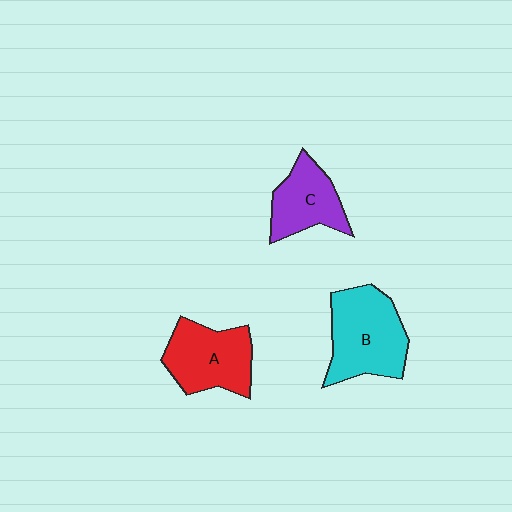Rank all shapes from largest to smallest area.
From largest to smallest: B (cyan), A (red), C (purple).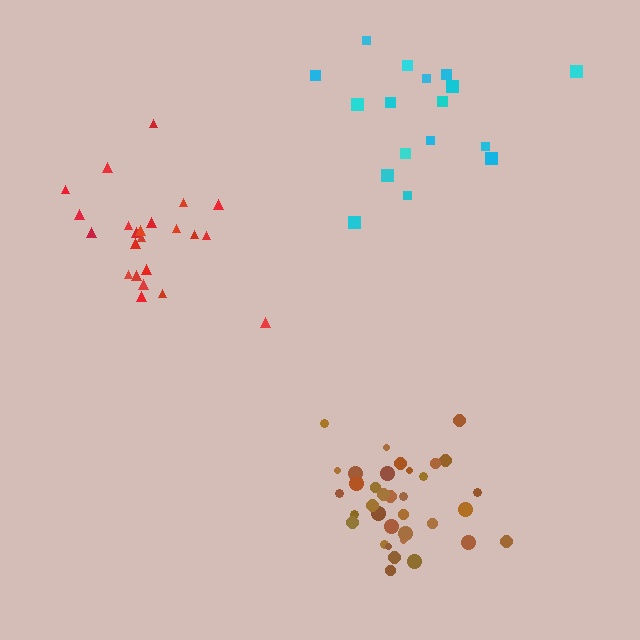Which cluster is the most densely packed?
Brown.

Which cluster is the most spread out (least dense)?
Cyan.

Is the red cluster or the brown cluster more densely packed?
Brown.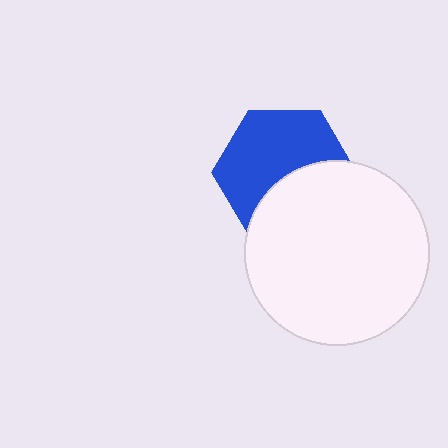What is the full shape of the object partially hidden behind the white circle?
The partially hidden object is a blue hexagon.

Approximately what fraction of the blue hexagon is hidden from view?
Roughly 40% of the blue hexagon is hidden behind the white circle.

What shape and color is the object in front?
The object in front is a white circle.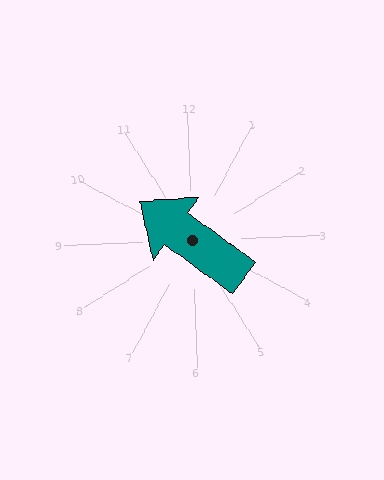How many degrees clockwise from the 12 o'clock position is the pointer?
Approximately 308 degrees.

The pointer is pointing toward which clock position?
Roughly 10 o'clock.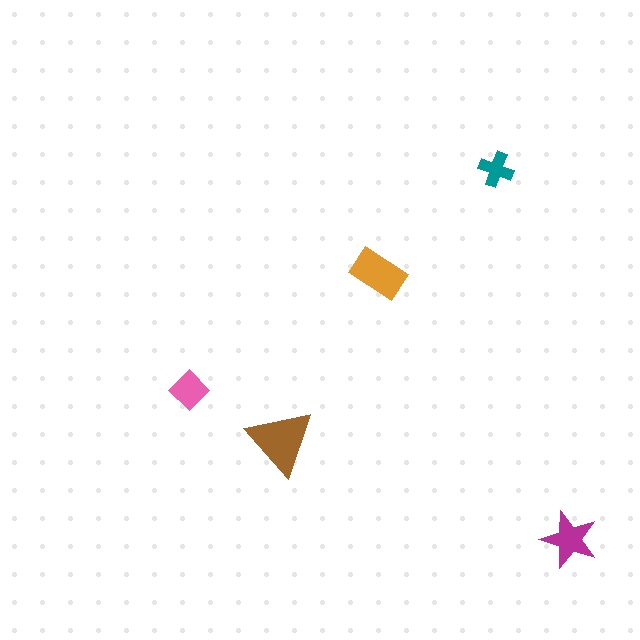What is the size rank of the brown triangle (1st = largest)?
1st.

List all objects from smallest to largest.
The teal cross, the pink diamond, the magenta star, the orange rectangle, the brown triangle.